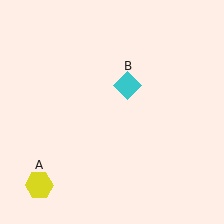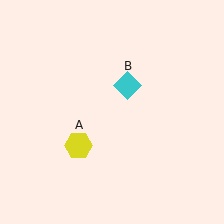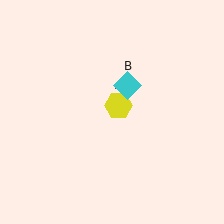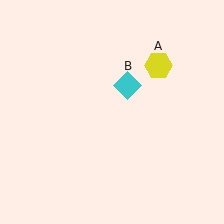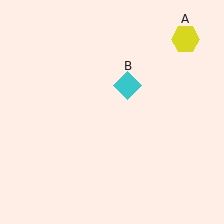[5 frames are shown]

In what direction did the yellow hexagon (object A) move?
The yellow hexagon (object A) moved up and to the right.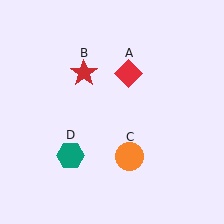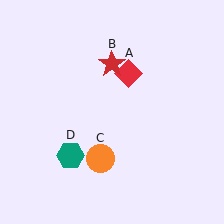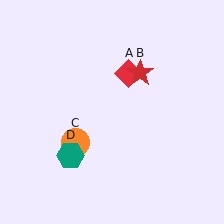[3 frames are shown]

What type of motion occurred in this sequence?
The red star (object B), orange circle (object C) rotated clockwise around the center of the scene.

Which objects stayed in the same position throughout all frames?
Red diamond (object A) and teal hexagon (object D) remained stationary.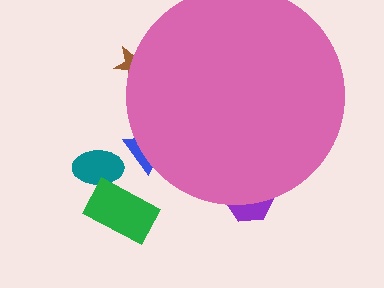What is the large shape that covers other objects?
A pink circle.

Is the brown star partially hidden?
Yes, the brown star is partially hidden behind the pink circle.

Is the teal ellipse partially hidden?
No, the teal ellipse is fully visible.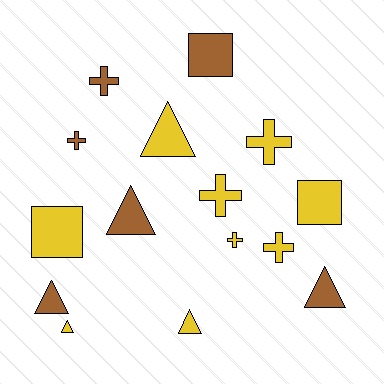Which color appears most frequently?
Yellow, with 9 objects.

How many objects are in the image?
There are 15 objects.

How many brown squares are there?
There is 1 brown square.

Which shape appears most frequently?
Cross, with 6 objects.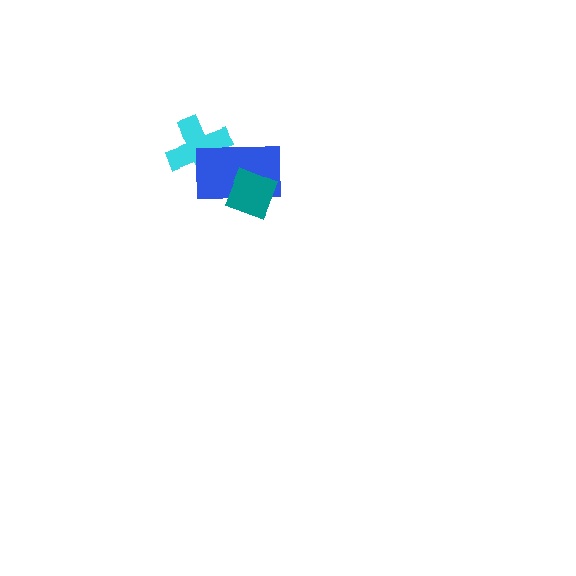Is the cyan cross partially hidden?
Yes, it is partially covered by another shape.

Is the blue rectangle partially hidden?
Yes, it is partially covered by another shape.